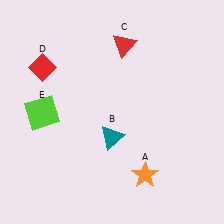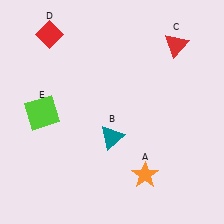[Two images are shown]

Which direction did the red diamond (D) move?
The red diamond (D) moved up.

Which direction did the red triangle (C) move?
The red triangle (C) moved right.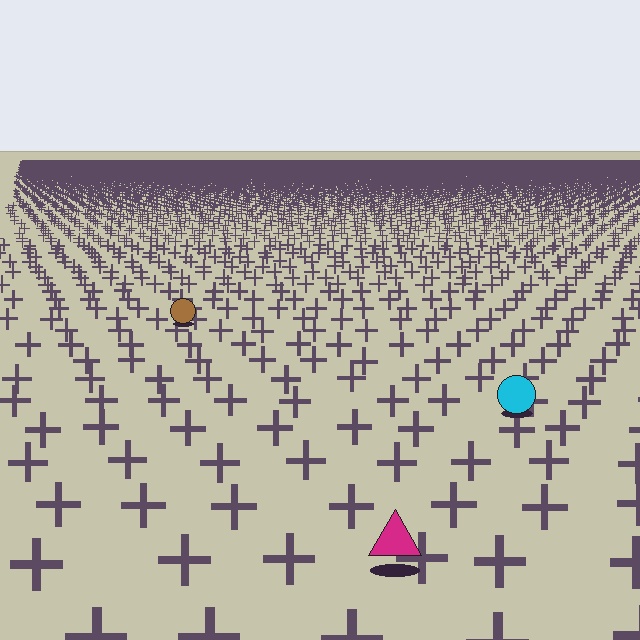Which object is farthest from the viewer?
The brown circle is farthest from the viewer. It appears smaller and the ground texture around it is denser.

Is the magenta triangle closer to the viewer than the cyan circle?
Yes. The magenta triangle is closer — you can tell from the texture gradient: the ground texture is coarser near it.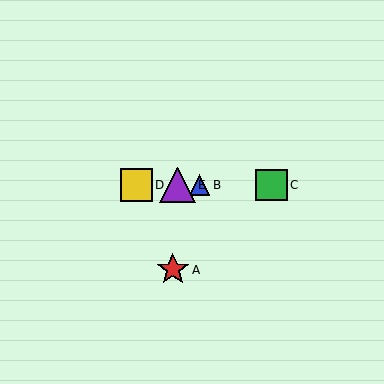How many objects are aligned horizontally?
4 objects (B, C, D, E) are aligned horizontally.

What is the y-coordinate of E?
Object E is at y≈185.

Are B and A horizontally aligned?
No, B is at y≈185 and A is at y≈270.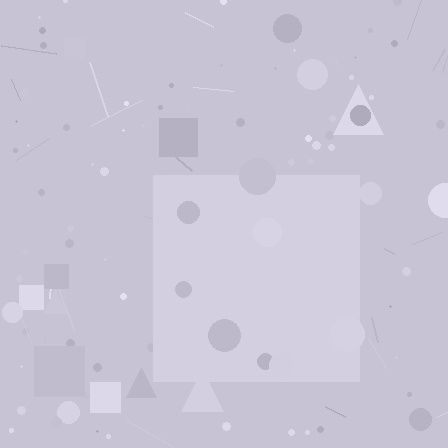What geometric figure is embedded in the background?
A square is embedded in the background.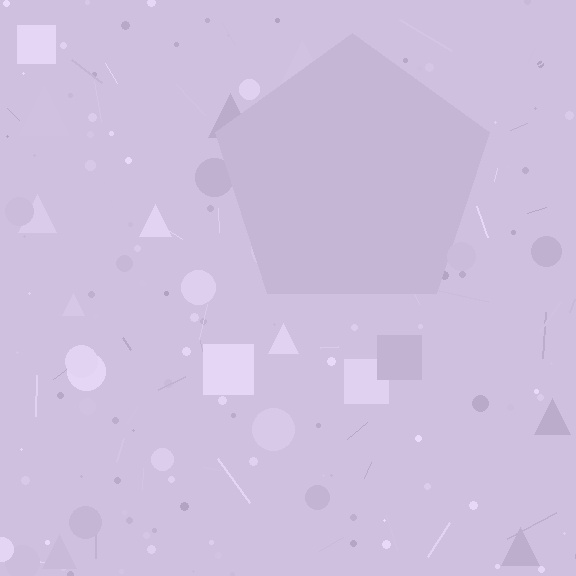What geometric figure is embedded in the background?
A pentagon is embedded in the background.